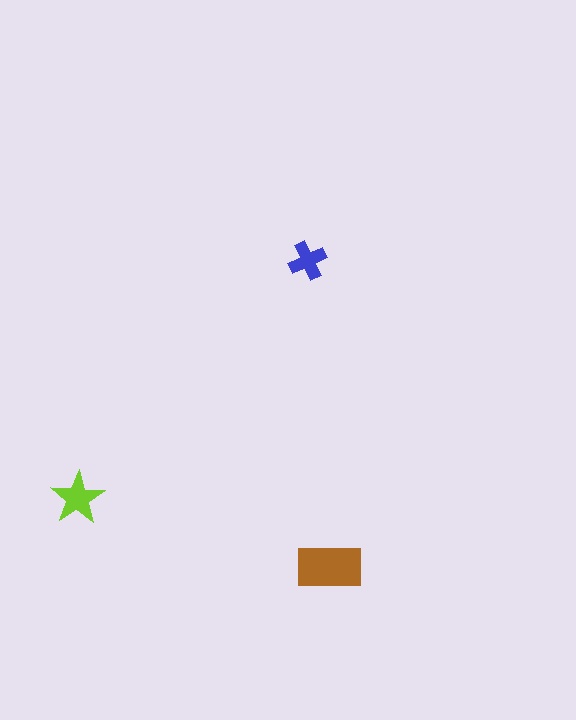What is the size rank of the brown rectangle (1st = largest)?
1st.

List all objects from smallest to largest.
The blue cross, the lime star, the brown rectangle.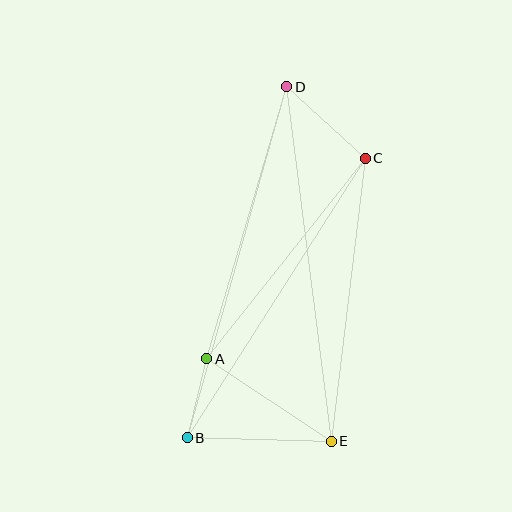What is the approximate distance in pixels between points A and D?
The distance between A and D is approximately 283 pixels.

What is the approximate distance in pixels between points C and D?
The distance between C and D is approximately 106 pixels.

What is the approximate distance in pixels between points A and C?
The distance between A and C is approximately 255 pixels.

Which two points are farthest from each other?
Points B and D are farthest from each other.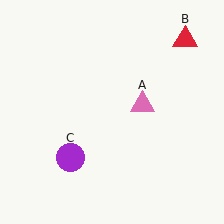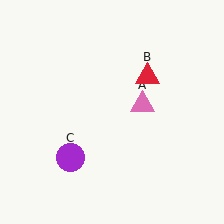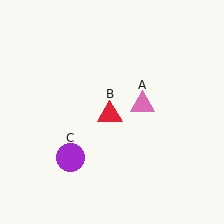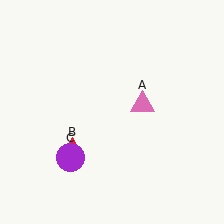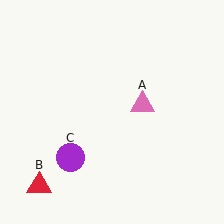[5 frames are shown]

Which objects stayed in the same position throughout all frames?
Pink triangle (object A) and purple circle (object C) remained stationary.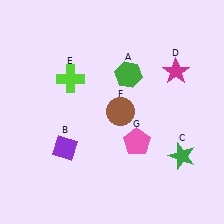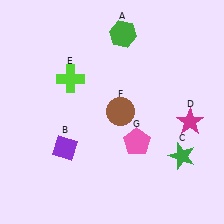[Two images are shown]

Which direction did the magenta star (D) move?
The magenta star (D) moved down.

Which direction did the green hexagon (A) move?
The green hexagon (A) moved up.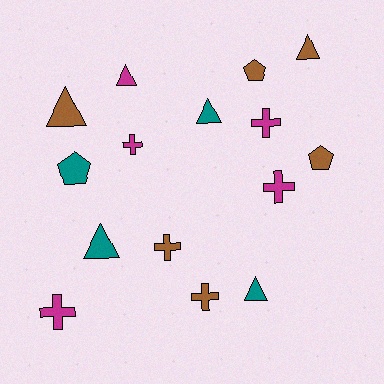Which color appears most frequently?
Brown, with 6 objects.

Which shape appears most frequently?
Cross, with 6 objects.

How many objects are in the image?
There are 15 objects.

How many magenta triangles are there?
There is 1 magenta triangle.